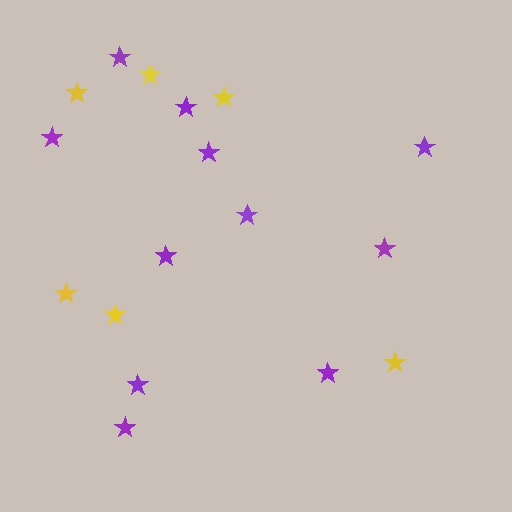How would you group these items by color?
There are 2 groups: one group of yellow stars (6) and one group of purple stars (11).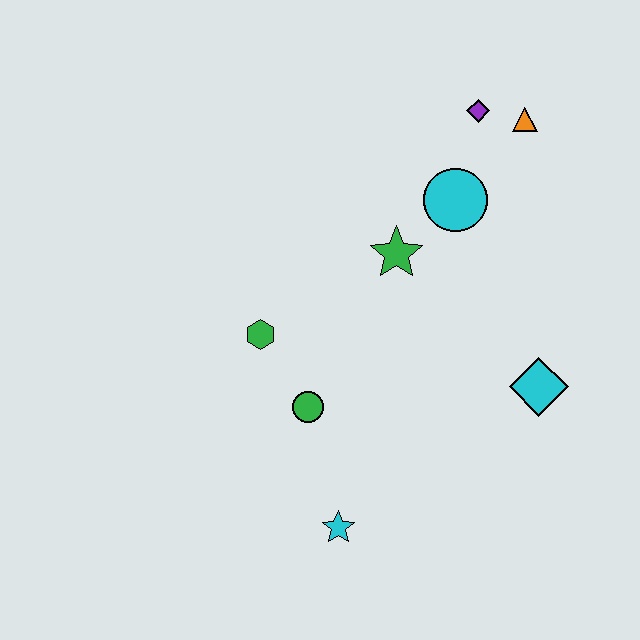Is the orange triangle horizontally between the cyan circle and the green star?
No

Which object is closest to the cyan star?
The green circle is closest to the cyan star.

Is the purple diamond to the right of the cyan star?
Yes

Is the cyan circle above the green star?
Yes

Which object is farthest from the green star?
The cyan star is farthest from the green star.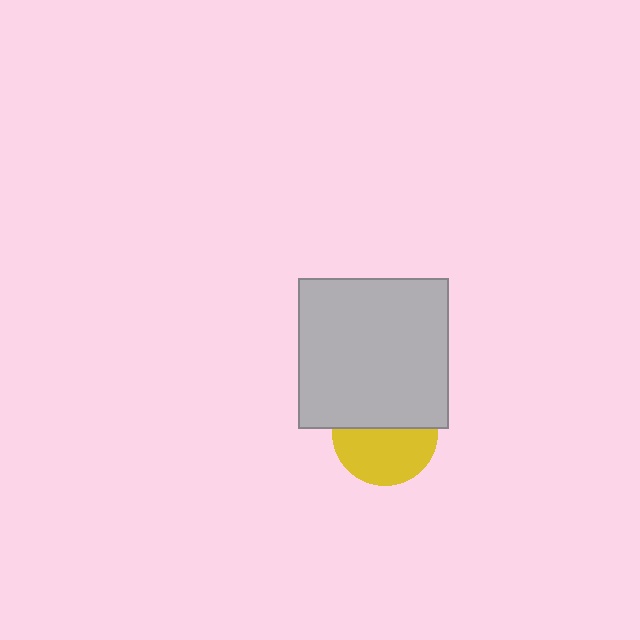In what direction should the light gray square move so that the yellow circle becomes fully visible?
The light gray square should move up. That is the shortest direction to clear the overlap and leave the yellow circle fully visible.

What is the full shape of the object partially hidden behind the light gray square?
The partially hidden object is a yellow circle.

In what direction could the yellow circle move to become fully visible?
The yellow circle could move down. That would shift it out from behind the light gray square entirely.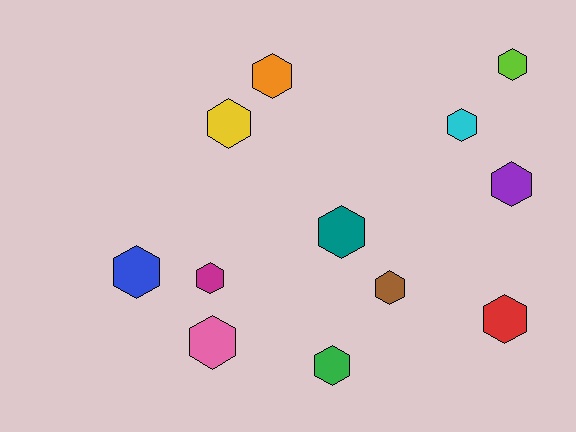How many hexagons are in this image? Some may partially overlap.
There are 12 hexagons.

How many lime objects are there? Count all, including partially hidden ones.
There is 1 lime object.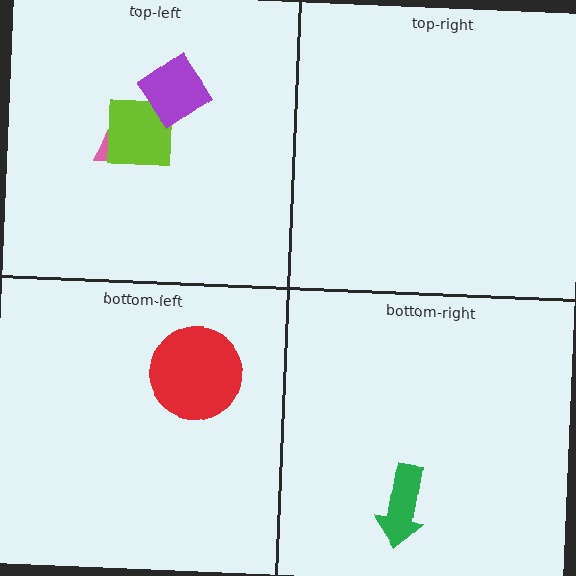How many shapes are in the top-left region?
3.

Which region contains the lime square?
The top-left region.